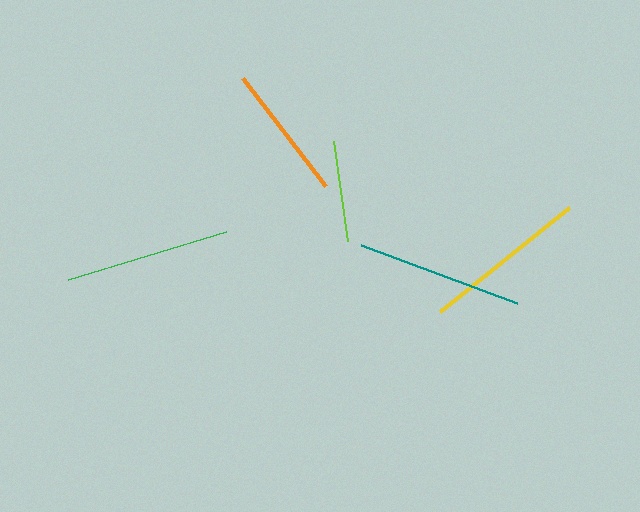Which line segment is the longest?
The teal line is the longest at approximately 167 pixels.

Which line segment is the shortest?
The lime line is the shortest at approximately 101 pixels.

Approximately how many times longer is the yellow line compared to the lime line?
The yellow line is approximately 1.6 times the length of the lime line.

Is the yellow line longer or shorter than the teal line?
The teal line is longer than the yellow line.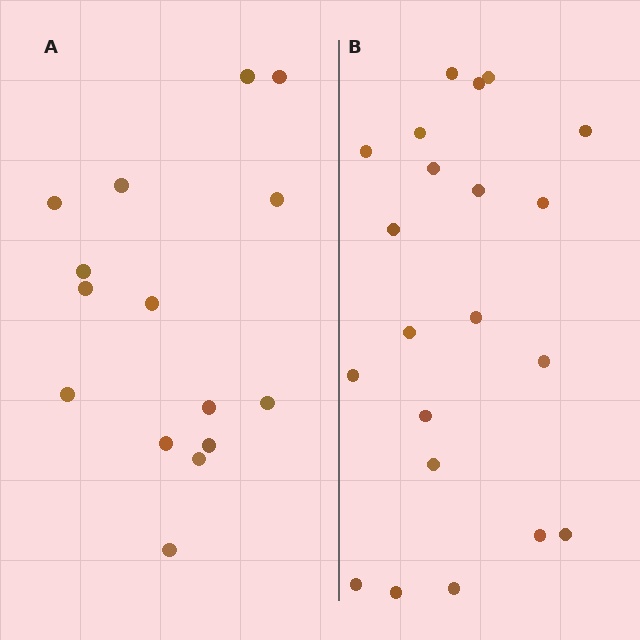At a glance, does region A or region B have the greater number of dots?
Region B (the right region) has more dots.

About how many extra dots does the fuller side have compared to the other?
Region B has about 6 more dots than region A.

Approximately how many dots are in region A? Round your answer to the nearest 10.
About 20 dots. (The exact count is 15, which rounds to 20.)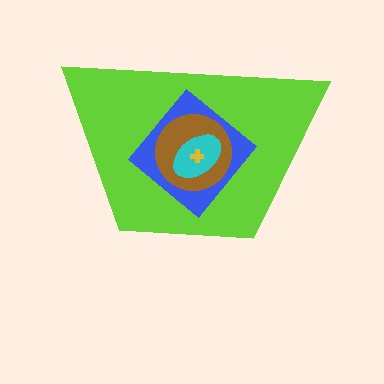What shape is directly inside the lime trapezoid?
The blue diamond.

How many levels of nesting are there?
5.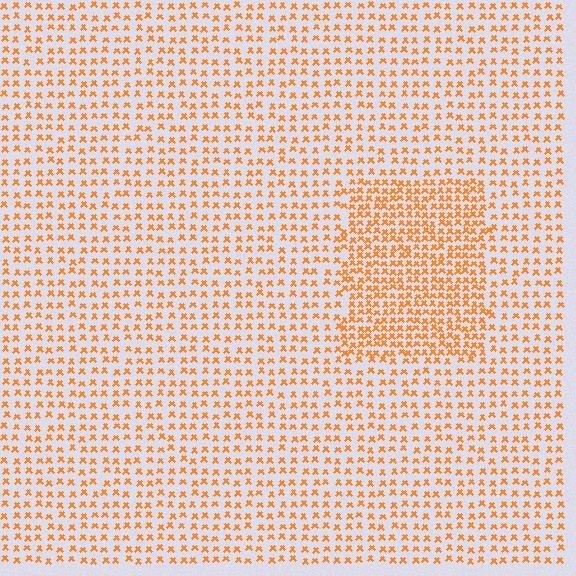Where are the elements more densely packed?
The elements are more densely packed inside the rectangle boundary.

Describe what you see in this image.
The image contains small orange elements arranged at two different densities. A rectangle-shaped region is visible where the elements are more densely packed than the surrounding area.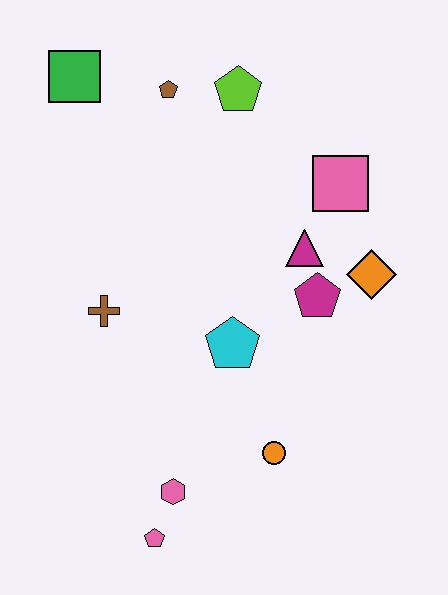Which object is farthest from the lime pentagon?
The pink pentagon is farthest from the lime pentagon.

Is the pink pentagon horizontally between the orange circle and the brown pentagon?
No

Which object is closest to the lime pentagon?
The brown pentagon is closest to the lime pentagon.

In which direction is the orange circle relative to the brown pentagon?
The orange circle is below the brown pentagon.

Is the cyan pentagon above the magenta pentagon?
No